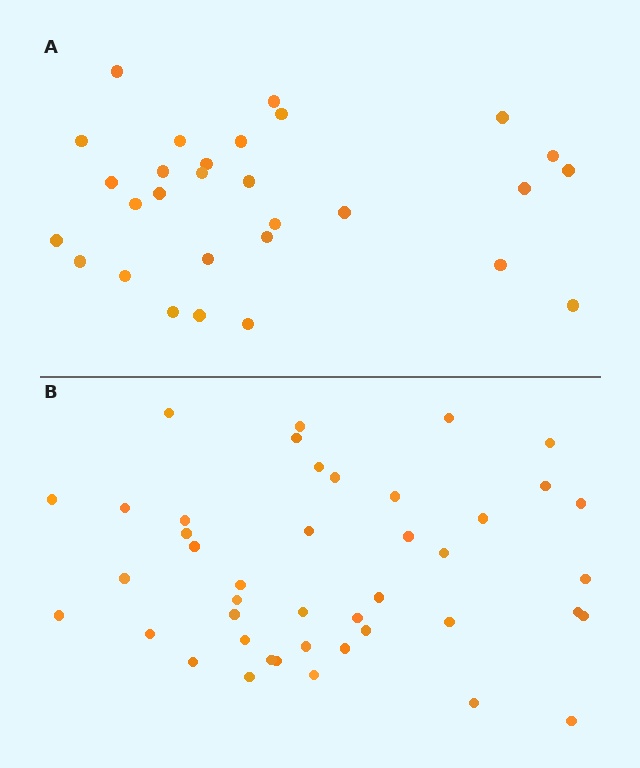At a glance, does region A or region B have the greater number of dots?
Region B (the bottom region) has more dots.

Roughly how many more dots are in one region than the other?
Region B has approximately 15 more dots than region A.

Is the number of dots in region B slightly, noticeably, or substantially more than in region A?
Region B has substantially more. The ratio is roughly 1.5 to 1.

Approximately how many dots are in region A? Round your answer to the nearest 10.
About 30 dots. (The exact count is 29, which rounds to 30.)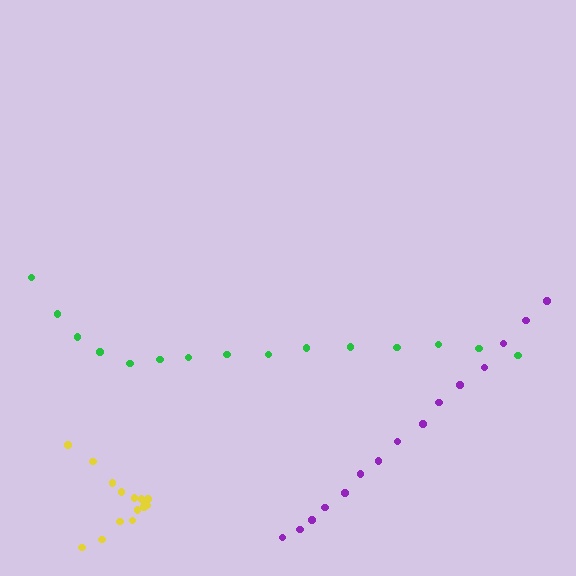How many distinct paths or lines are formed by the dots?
There are 3 distinct paths.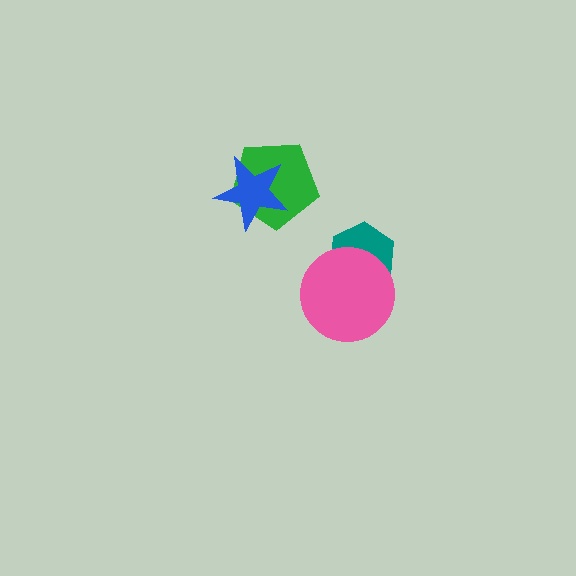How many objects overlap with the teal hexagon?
1 object overlaps with the teal hexagon.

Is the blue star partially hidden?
No, no other shape covers it.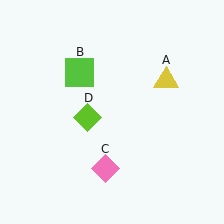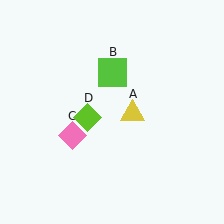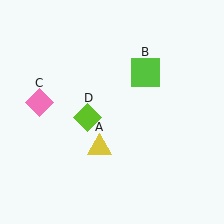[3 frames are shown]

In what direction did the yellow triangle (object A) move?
The yellow triangle (object A) moved down and to the left.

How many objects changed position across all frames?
3 objects changed position: yellow triangle (object A), lime square (object B), pink diamond (object C).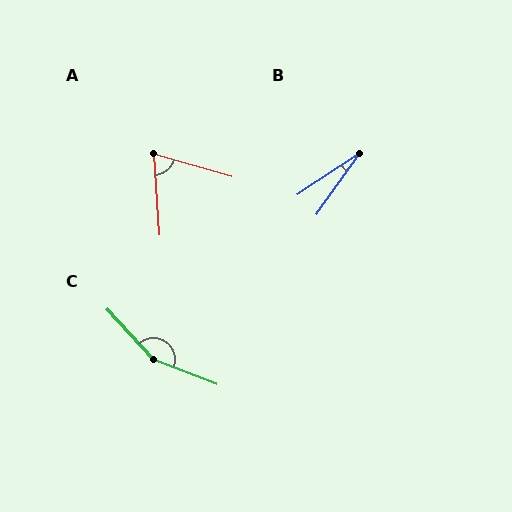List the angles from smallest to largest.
B (21°), A (70°), C (154°).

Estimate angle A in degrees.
Approximately 70 degrees.